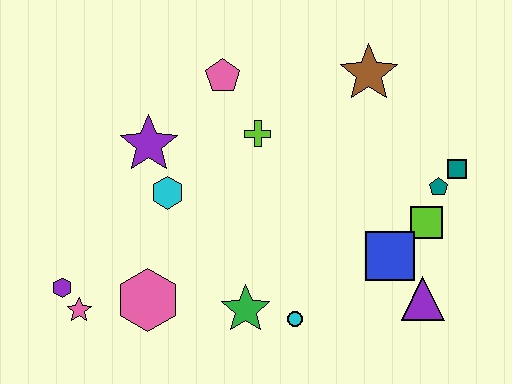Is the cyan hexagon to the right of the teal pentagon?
No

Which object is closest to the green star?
The cyan circle is closest to the green star.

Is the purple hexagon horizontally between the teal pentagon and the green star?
No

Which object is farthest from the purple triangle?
The purple hexagon is farthest from the purple triangle.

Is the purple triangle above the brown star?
No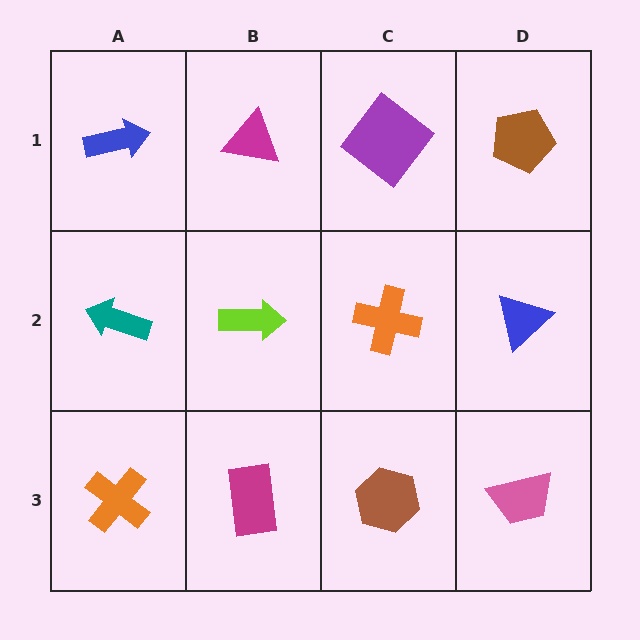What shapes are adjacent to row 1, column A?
A teal arrow (row 2, column A), a magenta triangle (row 1, column B).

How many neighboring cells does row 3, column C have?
3.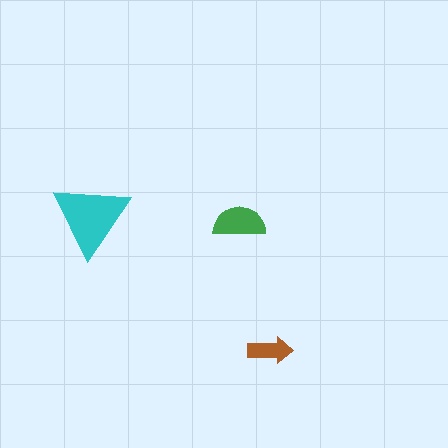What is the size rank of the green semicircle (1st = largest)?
2nd.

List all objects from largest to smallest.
The cyan triangle, the green semicircle, the brown arrow.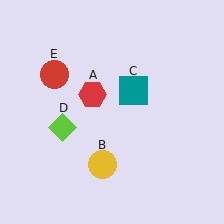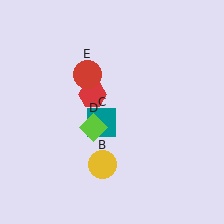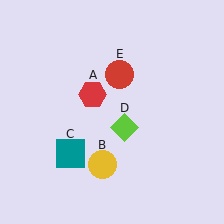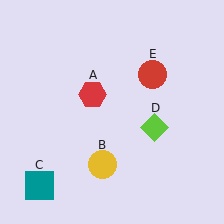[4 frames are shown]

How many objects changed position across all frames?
3 objects changed position: teal square (object C), lime diamond (object D), red circle (object E).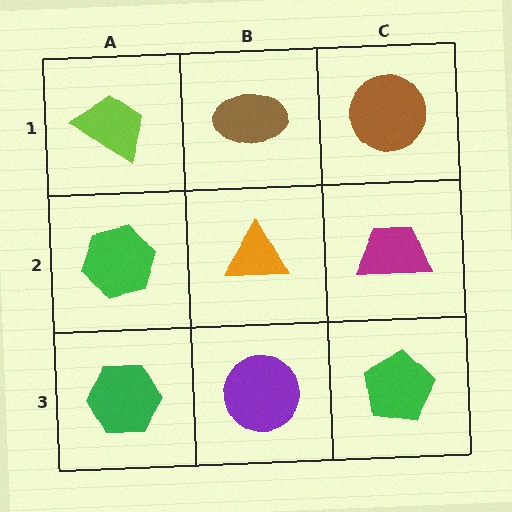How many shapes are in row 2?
3 shapes.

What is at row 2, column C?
A magenta trapezoid.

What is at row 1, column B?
A brown ellipse.